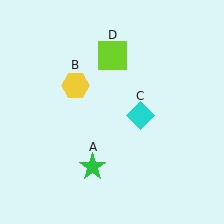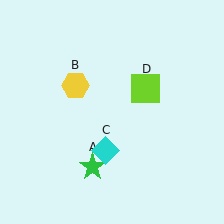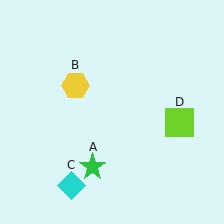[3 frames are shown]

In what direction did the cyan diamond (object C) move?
The cyan diamond (object C) moved down and to the left.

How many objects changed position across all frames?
2 objects changed position: cyan diamond (object C), lime square (object D).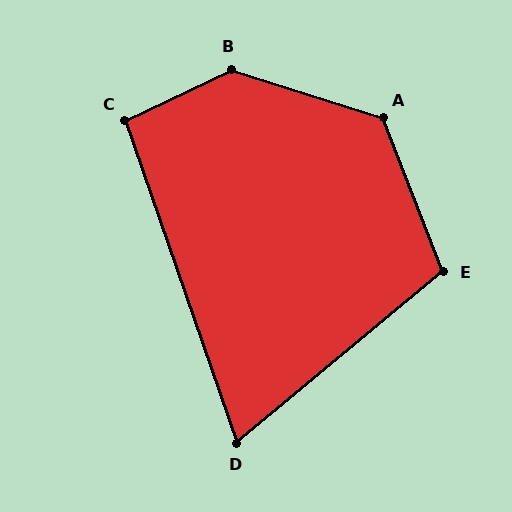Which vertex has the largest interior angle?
B, at approximately 137 degrees.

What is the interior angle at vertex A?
Approximately 129 degrees (obtuse).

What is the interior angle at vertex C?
Approximately 97 degrees (obtuse).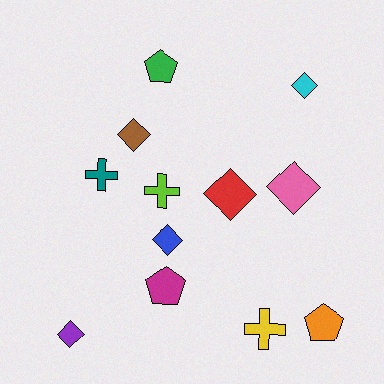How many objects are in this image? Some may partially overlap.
There are 12 objects.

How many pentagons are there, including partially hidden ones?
There are 3 pentagons.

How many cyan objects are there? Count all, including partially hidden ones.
There is 1 cyan object.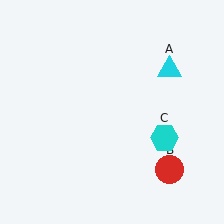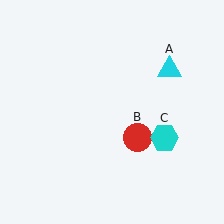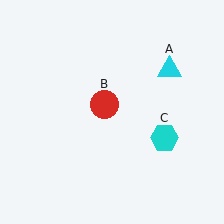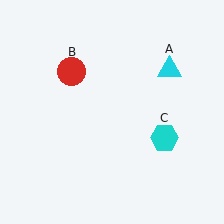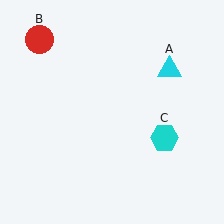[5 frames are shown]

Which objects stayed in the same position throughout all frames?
Cyan triangle (object A) and cyan hexagon (object C) remained stationary.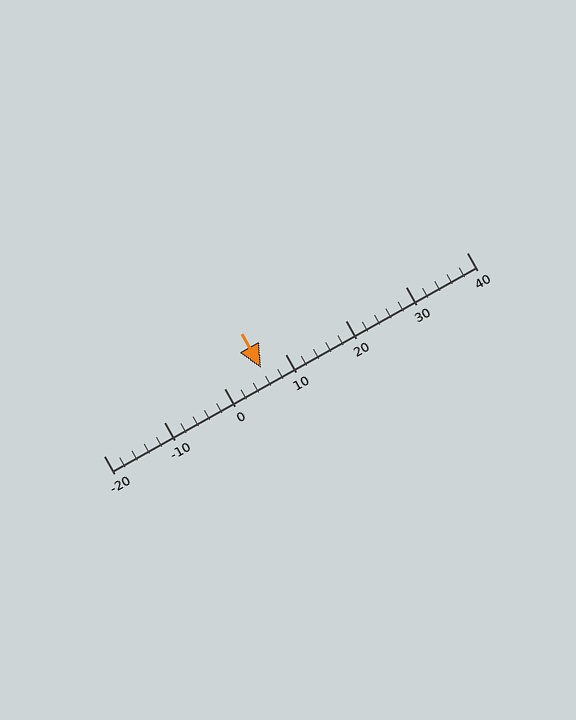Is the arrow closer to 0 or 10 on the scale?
The arrow is closer to 10.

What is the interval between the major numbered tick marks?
The major tick marks are spaced 10 units apart.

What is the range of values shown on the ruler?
The ruler shows values from -20 to 40.